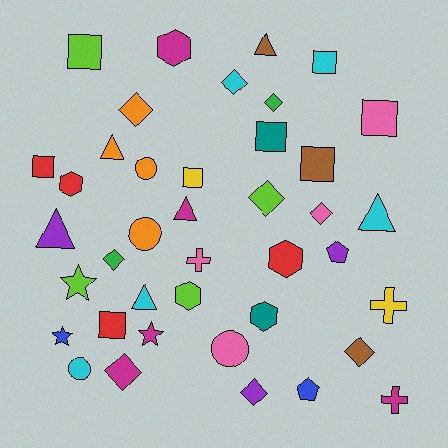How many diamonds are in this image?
There are 9 diamonds.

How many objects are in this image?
There are 40 objects.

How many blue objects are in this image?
There are 2 blue objects.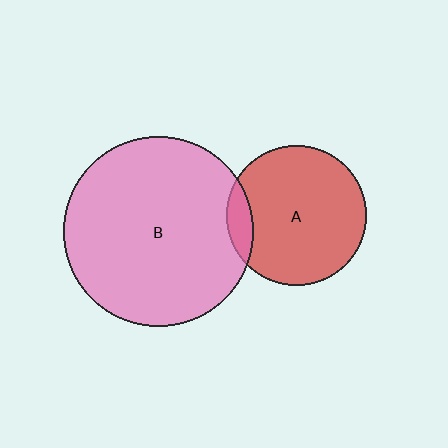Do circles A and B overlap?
Yes.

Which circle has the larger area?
Circle B (pink).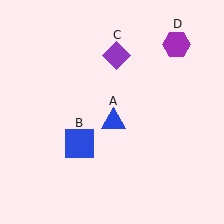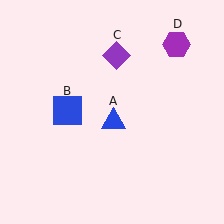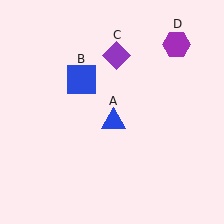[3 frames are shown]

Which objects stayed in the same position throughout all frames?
Blue triangle (object A) and purple diamond (object C) and purple hexagon (object D) remained stationary.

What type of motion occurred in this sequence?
The blue square (object B) rotated clockwise around the center of the scene.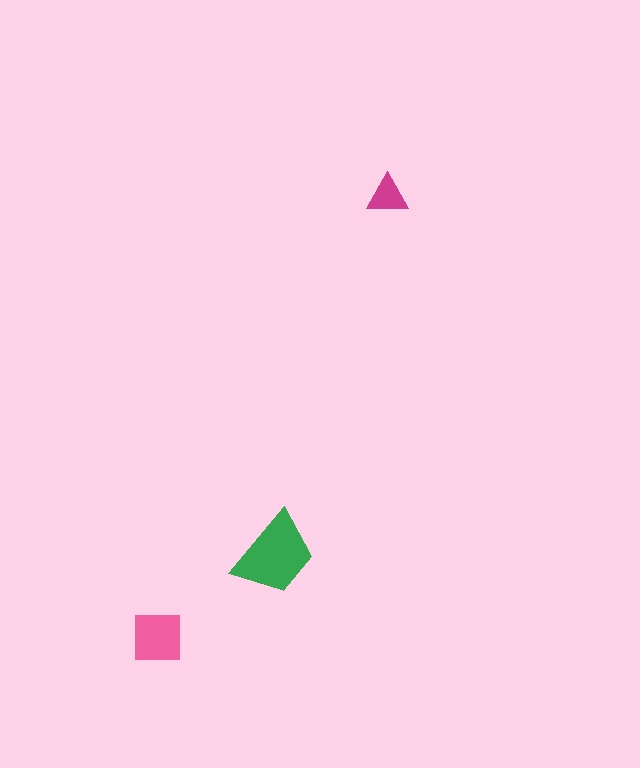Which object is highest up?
The magenta triangle is topmost.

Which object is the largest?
The green trapezoid.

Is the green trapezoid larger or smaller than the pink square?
Larger.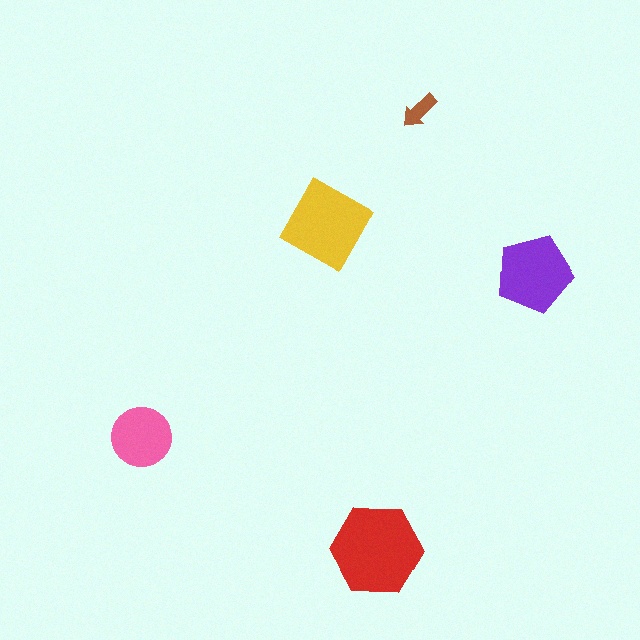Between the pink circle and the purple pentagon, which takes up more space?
The purple pentagon.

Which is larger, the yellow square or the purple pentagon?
The yellow square.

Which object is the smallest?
The brown arrow.